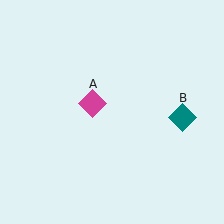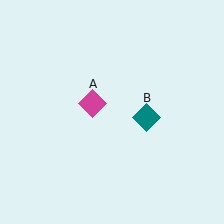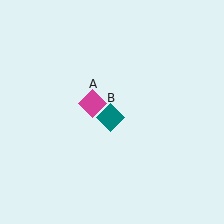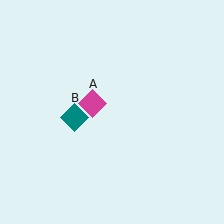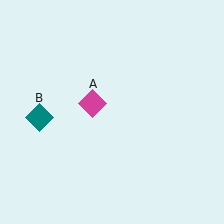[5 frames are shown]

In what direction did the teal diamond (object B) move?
The teal diamond (object B) moved left.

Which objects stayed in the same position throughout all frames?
Magenta diamond (object A) remained stationary.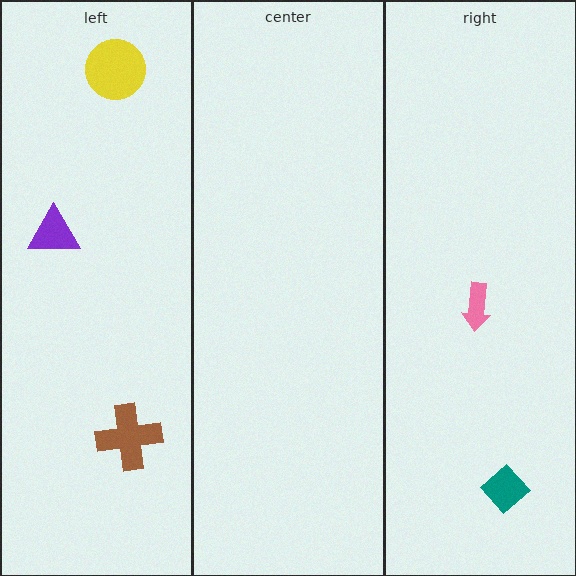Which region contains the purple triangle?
The left region.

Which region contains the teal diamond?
The right region.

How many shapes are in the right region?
2.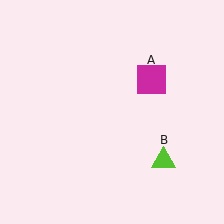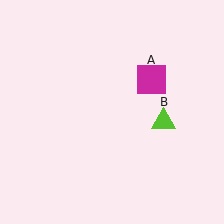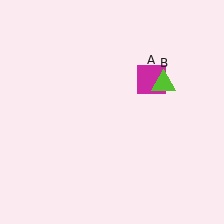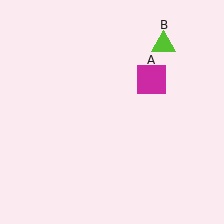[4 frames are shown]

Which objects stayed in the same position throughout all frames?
Magenta square (object A) remained stationary.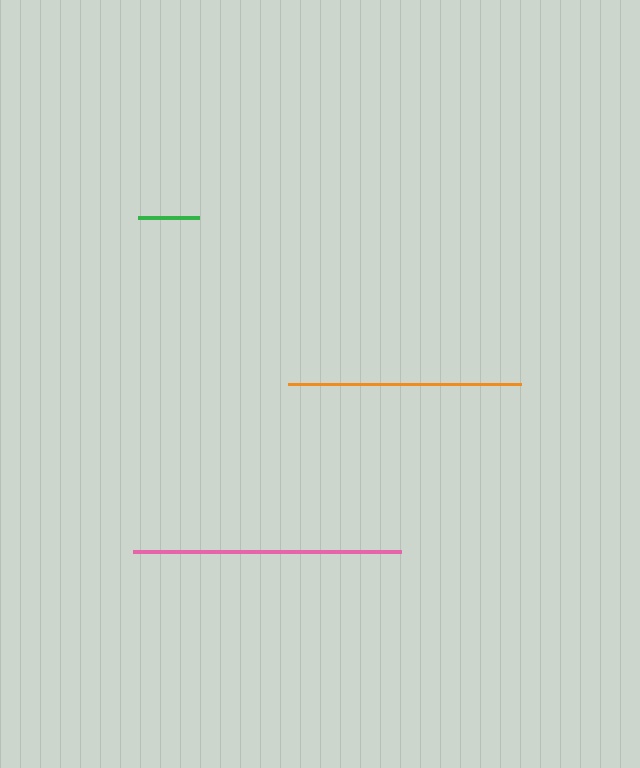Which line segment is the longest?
The pink line is the longest at approximately 268 pixels.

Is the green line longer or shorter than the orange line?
The orange line is longer than the green line.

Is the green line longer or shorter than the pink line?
The pink line is longer than the green line.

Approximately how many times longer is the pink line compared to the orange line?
The pink line is approximately 1.1 times the length of the orange line.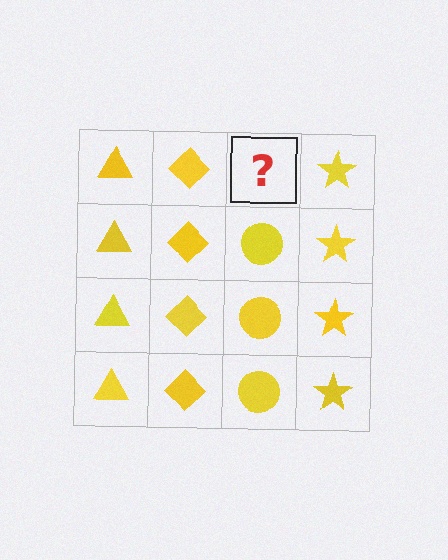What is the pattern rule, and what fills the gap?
The rule is that each column has a consistent shape. The gap should be filled with a yellow circle.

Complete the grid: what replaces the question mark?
The question mark should be replaced with a yellow circle.